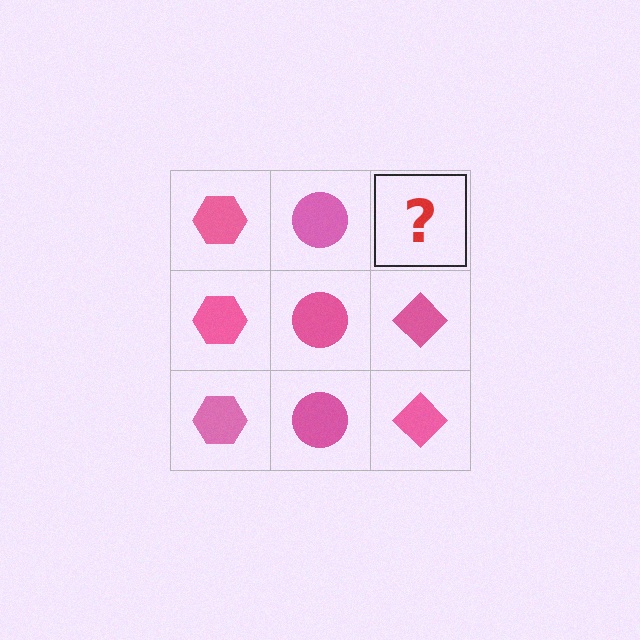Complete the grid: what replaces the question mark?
The question mark should be replaced with a pink diamond.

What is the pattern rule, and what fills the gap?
The rule is that each column has a consistent shape. The gap should be filled with a pink diamond.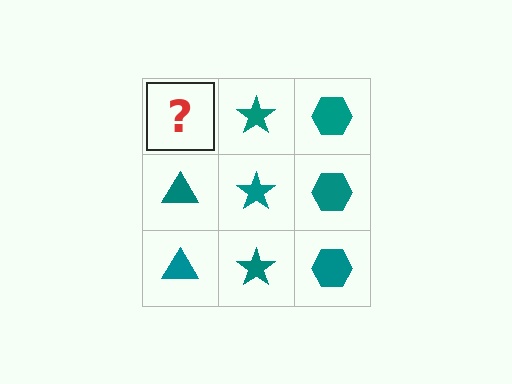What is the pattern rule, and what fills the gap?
The rule is that each column has a consistent shape. The gap should be filled with a teal triangle.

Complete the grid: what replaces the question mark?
The question mark should be replaced with a teal triangle.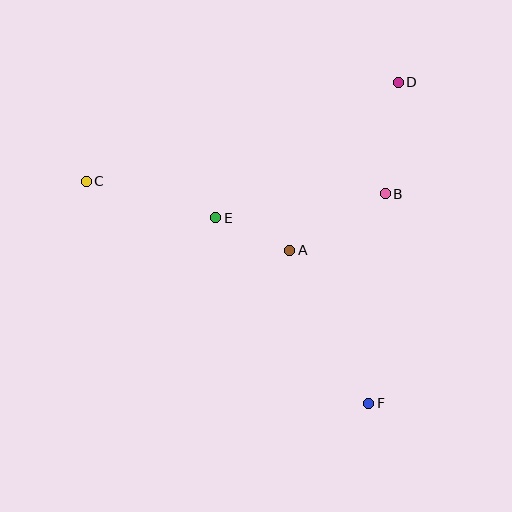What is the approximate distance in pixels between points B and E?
The distance between B and E is approximately 171 pixels.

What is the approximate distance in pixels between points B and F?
The distance between B and F is approximately 210 pixels.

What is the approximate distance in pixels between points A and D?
The distance between A and D is approximately 200 pixels.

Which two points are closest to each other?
Points A and E are closest to each other.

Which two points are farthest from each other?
Points C and F are farthest from each other.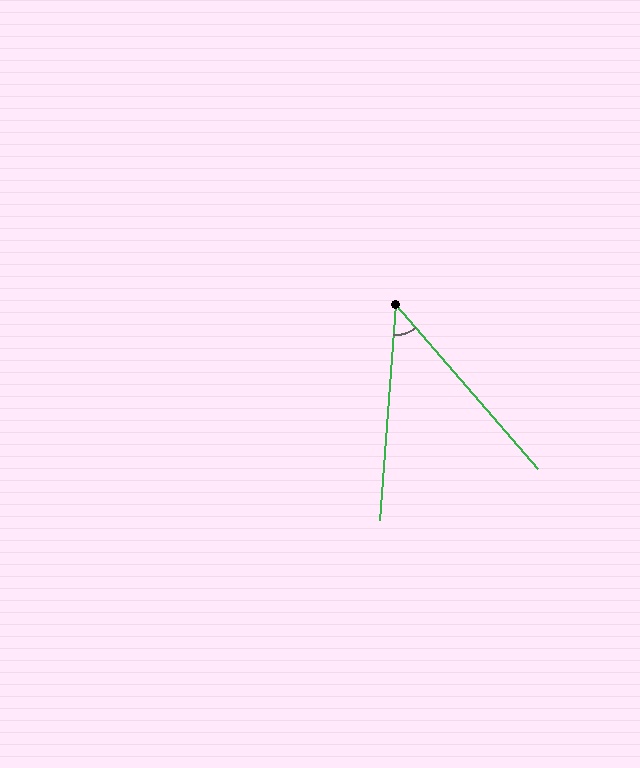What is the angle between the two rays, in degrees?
Approximately 45 degrees.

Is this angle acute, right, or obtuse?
It is acute.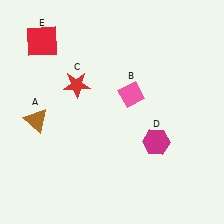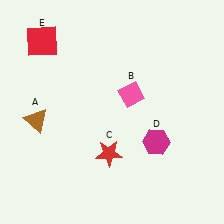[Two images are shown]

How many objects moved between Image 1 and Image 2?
1 object moved between the two images.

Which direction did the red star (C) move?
The red star (C) moved down.